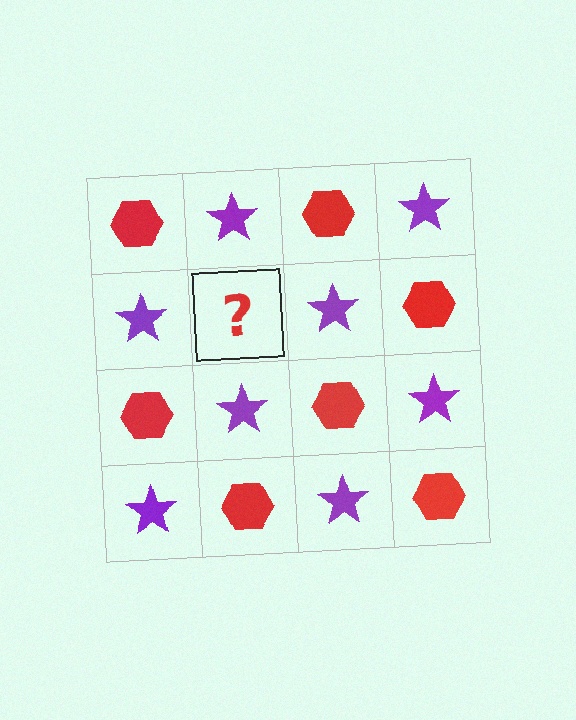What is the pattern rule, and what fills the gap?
The rule is that it alternates red hexagon and purple star in a checkerboard pattern. The gap should be filled with a red hexagon.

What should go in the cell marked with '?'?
The missing cell should contain a red hexagon.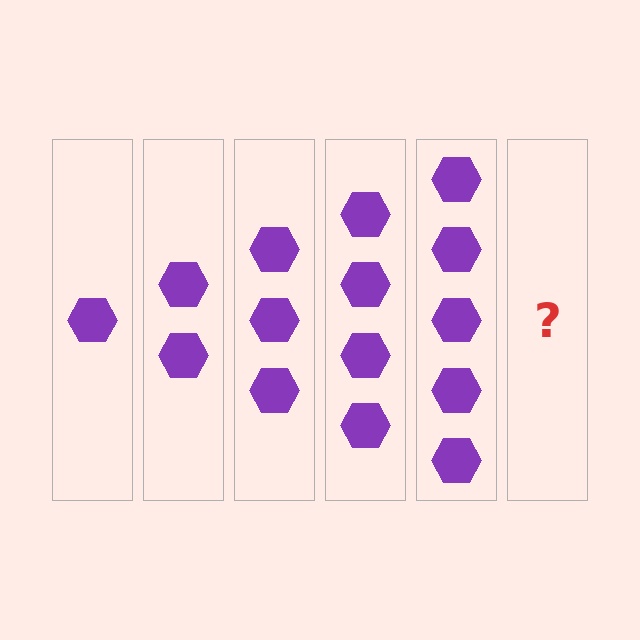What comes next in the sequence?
The next element should be 6 hexagons.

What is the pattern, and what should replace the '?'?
The pattern is that each step adds one more hexagon. The '?' should be 6 hexagons.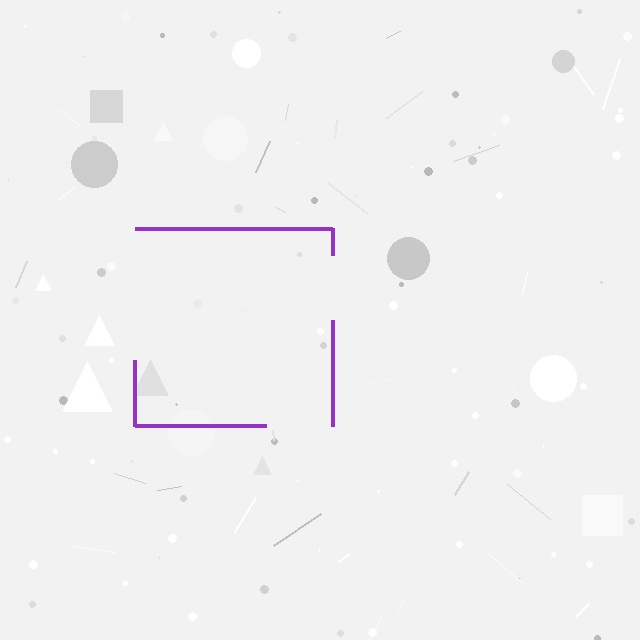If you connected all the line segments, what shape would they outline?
They would outline a square.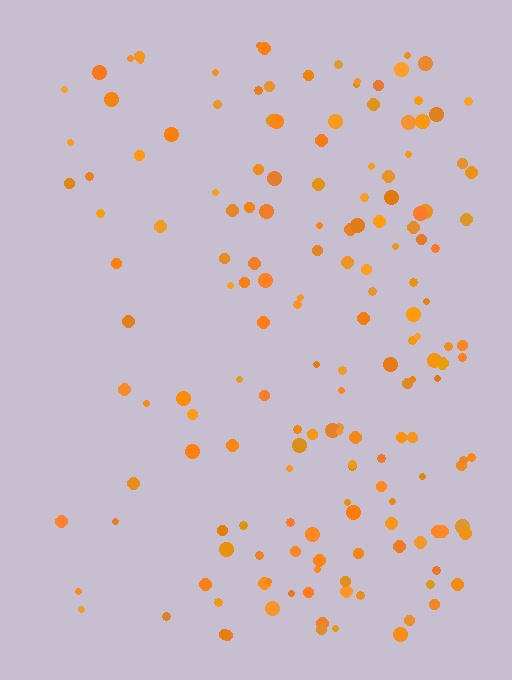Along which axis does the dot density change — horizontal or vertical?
Horizontal.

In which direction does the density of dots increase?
From left to right, with the right side densest.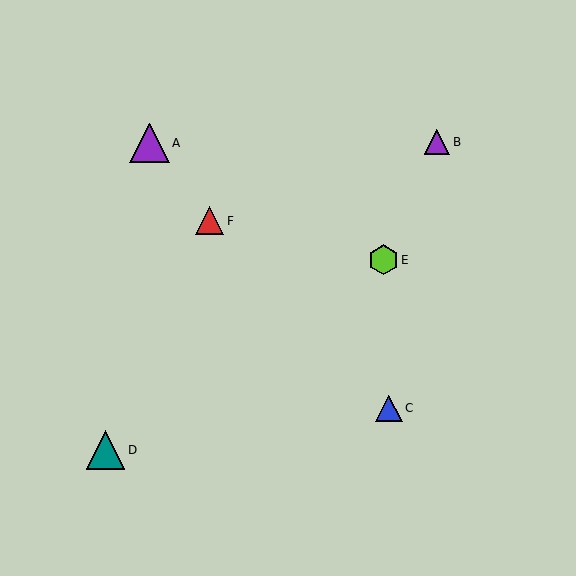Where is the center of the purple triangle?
The center of the purple triangle is at (437, 142).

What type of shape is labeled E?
Shape E is a lime hexagon.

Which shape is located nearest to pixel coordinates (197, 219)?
The red triangle (labeled F) at (210, 221) is nearest to that location.